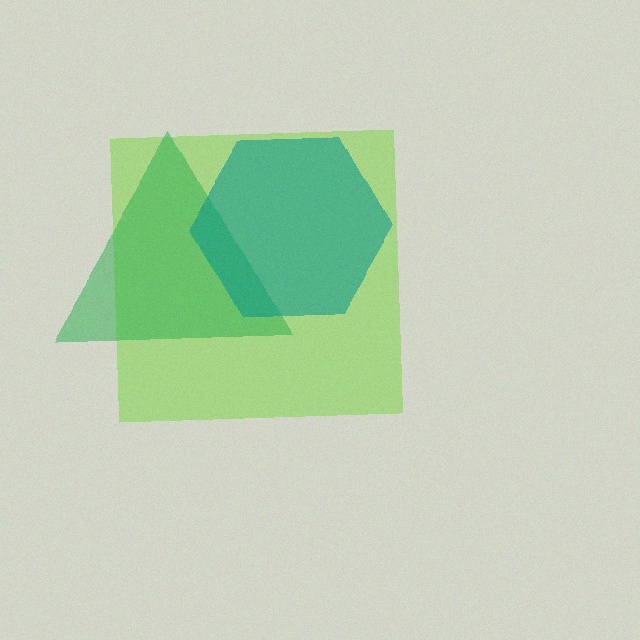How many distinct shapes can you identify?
There are 3 distinct shapes: a lime square, a green triangle, a teal hexagon.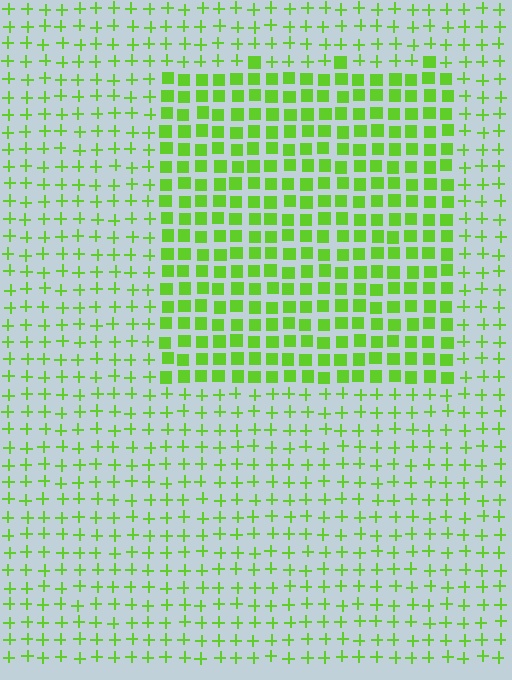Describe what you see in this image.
The image is filled with small lime elements arranged in a uniform grid. A rectangle-shaped region contains squares, while the surrounding area contains plus signs. The boundary is defined purely by the change in element shape.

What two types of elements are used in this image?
The image uses squares inside the rectangle region and plus signs outside it.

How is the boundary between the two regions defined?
The boundary is defined by a change in element shape: squares inside vs. plus signs outside. All elements share the same color and spacing.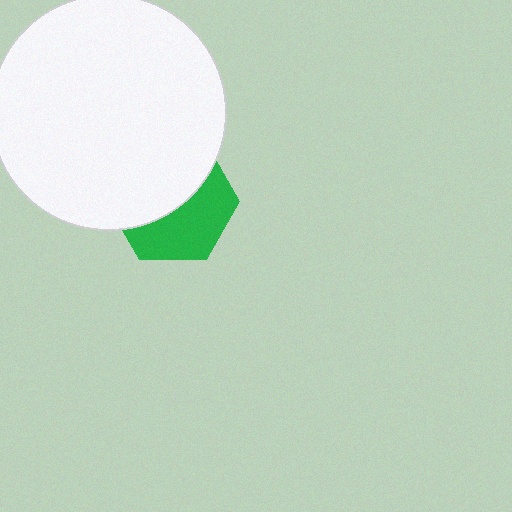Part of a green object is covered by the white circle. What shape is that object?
It is a hexagon.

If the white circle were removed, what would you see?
You would see the complete green hexagon.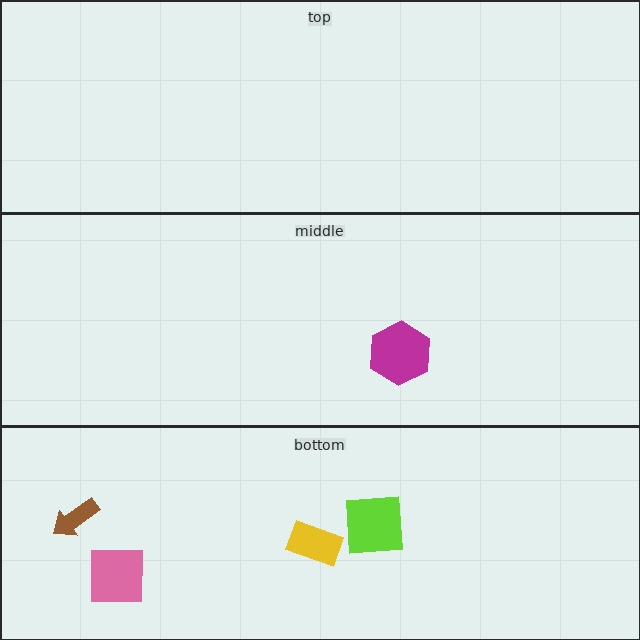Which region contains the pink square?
The bottom region.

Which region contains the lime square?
The bottom region.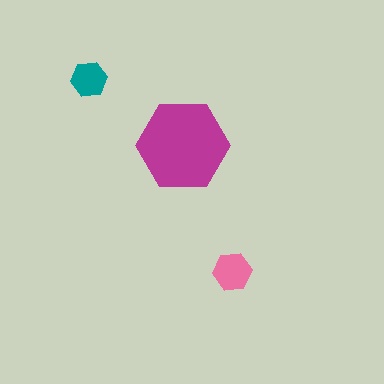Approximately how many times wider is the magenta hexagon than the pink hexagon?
About 2.5 times wider.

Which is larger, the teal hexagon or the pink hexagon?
The pink one.